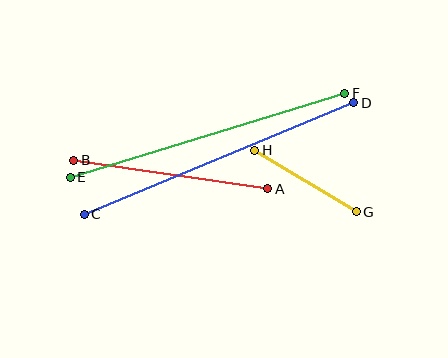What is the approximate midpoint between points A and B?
The midpoint is at approximately (171, 175) pixels.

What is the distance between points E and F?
The distance is approximately 287 pixels.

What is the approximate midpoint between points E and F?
The midpoint is at approximately (208, 135) pixels.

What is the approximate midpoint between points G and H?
The midpoint is at approximately (305, 181) pixels.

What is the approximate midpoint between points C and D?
The midpoint is at approximately (219, 158) pixels.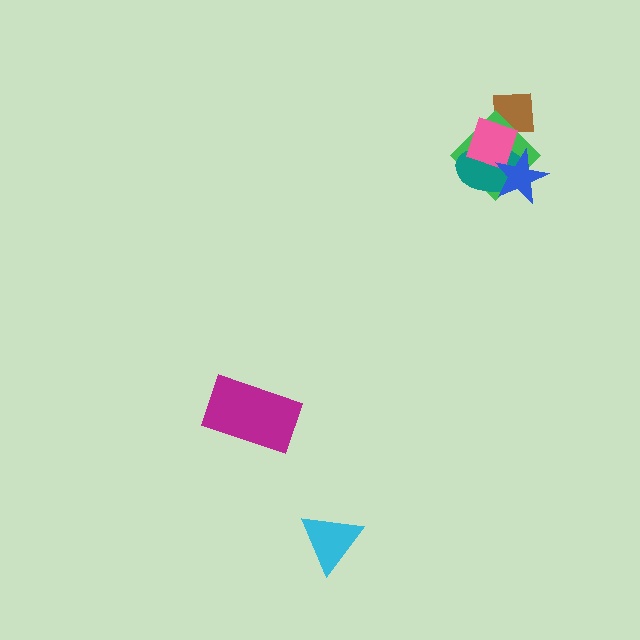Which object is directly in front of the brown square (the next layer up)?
The green diamond is directly in front of the brown square.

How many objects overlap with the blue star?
3 objects overlap with the blue star.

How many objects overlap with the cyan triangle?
0 objects overlap with the cyan triangle.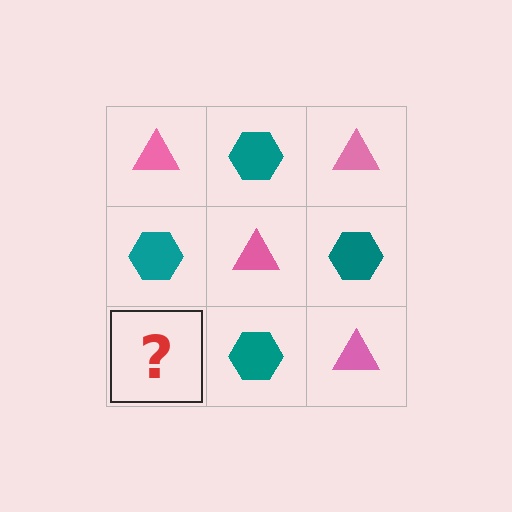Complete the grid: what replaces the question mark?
The question mark should be replaced with a pink triangle.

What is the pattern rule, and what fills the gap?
The rule is that it alternates pink triangle and teal hexagon in a checkerboard pattern. The gap should be filled with a pink triangle.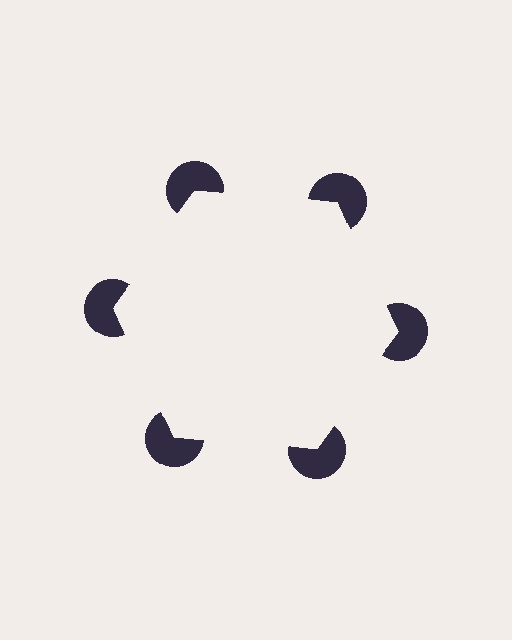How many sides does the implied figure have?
6 sides.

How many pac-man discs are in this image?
There are 6 — one at each vertex of the illusory hexagon.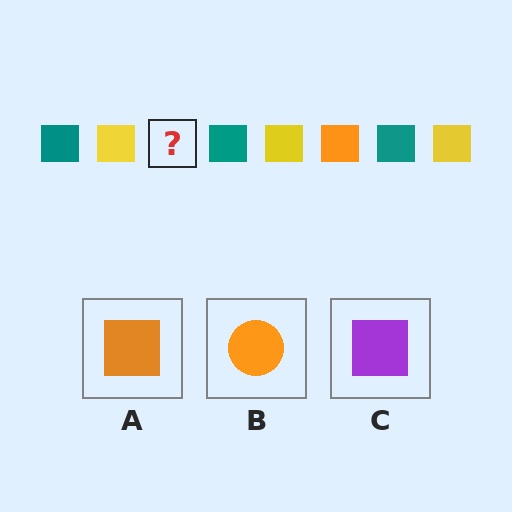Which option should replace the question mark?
Option A.